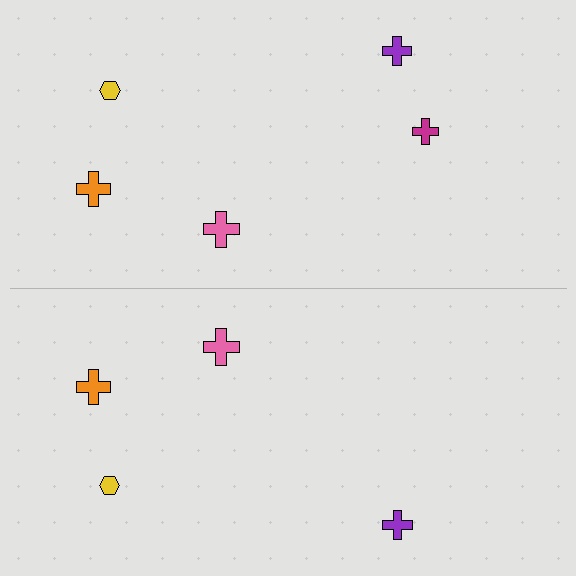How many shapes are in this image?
There are 9 shapes in this image.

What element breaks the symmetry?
A magenta cross is missing from the bottom side.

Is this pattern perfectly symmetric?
No, the pattern is not perfectly symmetric. A magenta cross is missing from the bottom side.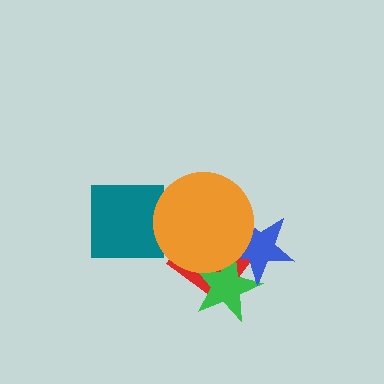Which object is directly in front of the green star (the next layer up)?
The blue star is directly in front of the green star.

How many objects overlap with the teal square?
1 object overlaps with the teal square.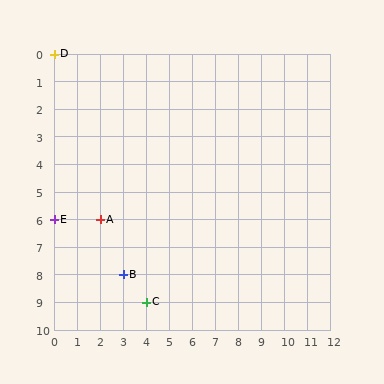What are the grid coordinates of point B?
Point B is at grid coordinates (3, 8).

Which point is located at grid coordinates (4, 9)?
Point C is at (4, 9).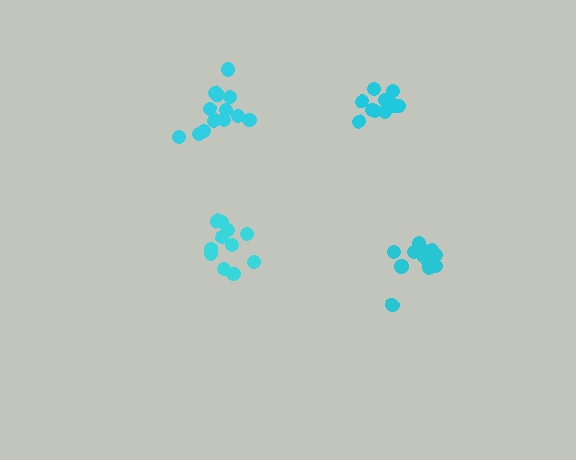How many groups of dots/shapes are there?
There are 4 groups.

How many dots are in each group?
Group 1: 13 dots, Group 2: 14 dots, Group 3: 11 dots, Group 4: 11 dots (49 total).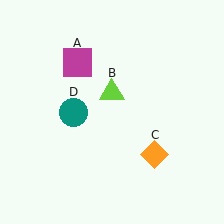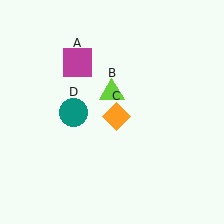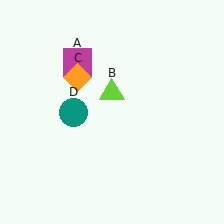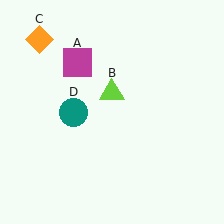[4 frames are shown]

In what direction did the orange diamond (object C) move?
The orange diamond (object C) moved up and to the left.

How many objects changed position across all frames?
1 object changed position: orange diamond (object C).